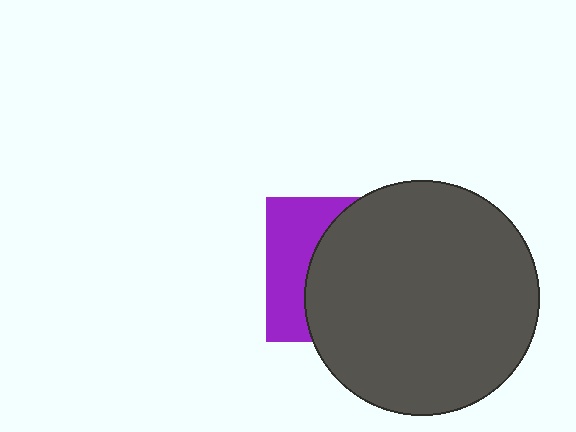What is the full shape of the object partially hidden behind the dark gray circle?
The partially hidden object is a purple square.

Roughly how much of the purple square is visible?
A small part of it is visible (roughly 35%).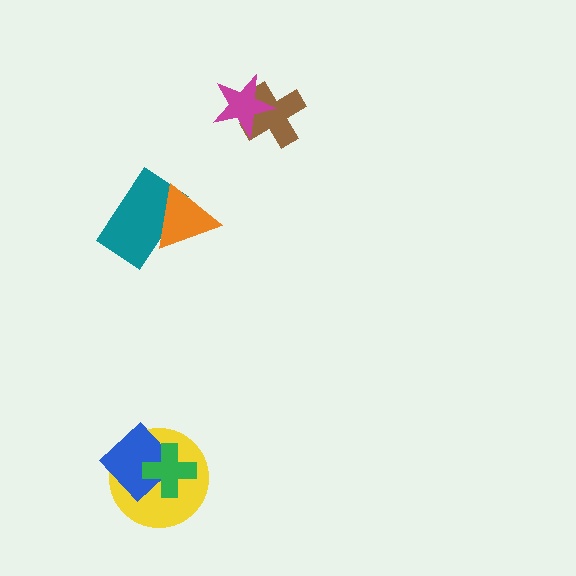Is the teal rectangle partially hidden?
Yes, it is partially covered by another shape.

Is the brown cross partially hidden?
Yes, it is partially covered by another shape.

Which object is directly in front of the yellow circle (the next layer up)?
The blue diamond is directly in front of the yellow circle.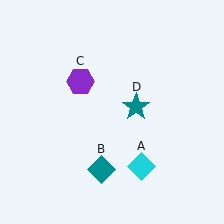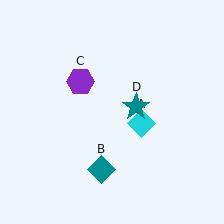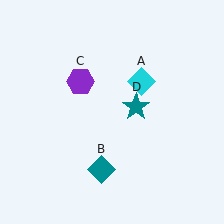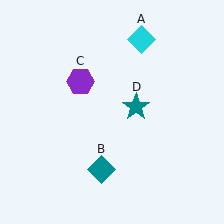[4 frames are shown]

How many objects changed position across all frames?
1 object changed position: cyan diamond (object A).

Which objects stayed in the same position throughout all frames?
Teal diamond (object B) and purple hexagon (object C) and teal star (object D) remained stationary.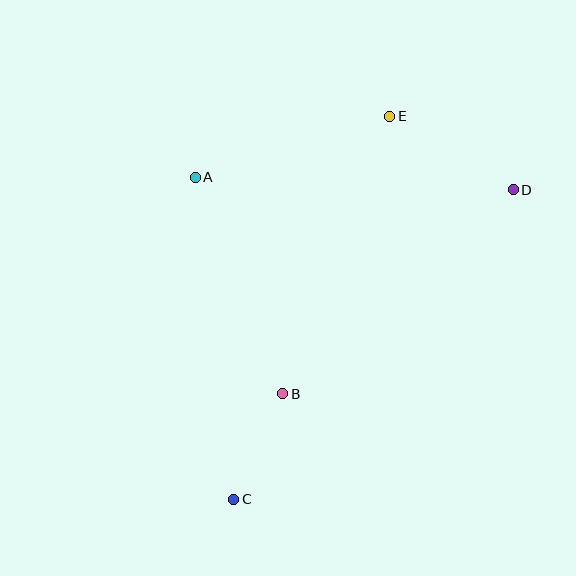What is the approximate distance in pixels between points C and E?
The distance between C and E is approximately 413 pixels.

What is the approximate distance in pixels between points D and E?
The distance between D and E is approximately 144 pixels.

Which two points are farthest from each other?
Points C and D are farthest from each other.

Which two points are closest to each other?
Points B and C are closest to each other.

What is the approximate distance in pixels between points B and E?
The distance between B and E is approximately 297 pixels.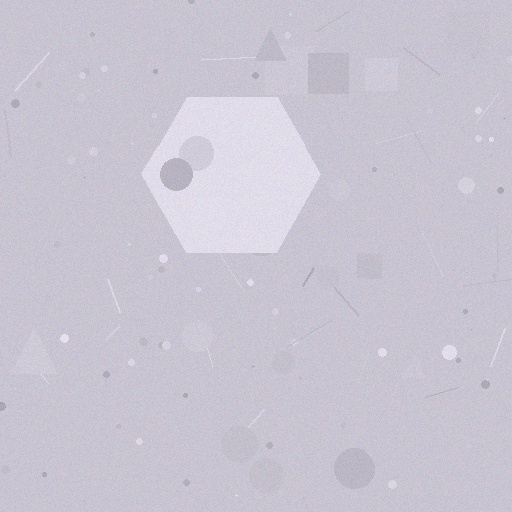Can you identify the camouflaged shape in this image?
The camouflaged shape is a hexagon.